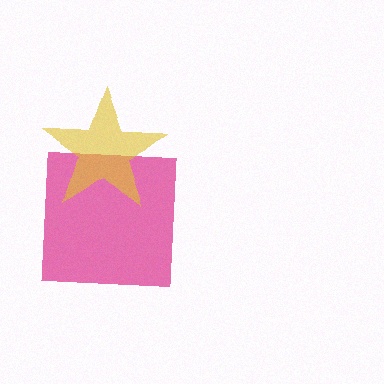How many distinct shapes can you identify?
There are 2 distinct shapes: a magenta square, a yellow star.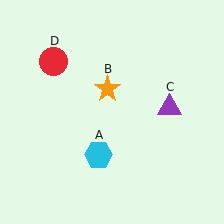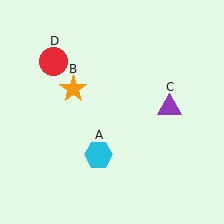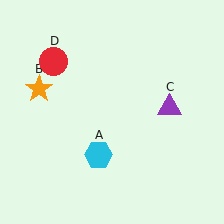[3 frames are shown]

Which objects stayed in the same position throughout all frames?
Cyan hexagon (object A) and purple triangle (object C) and red circle (object D) remained stationary.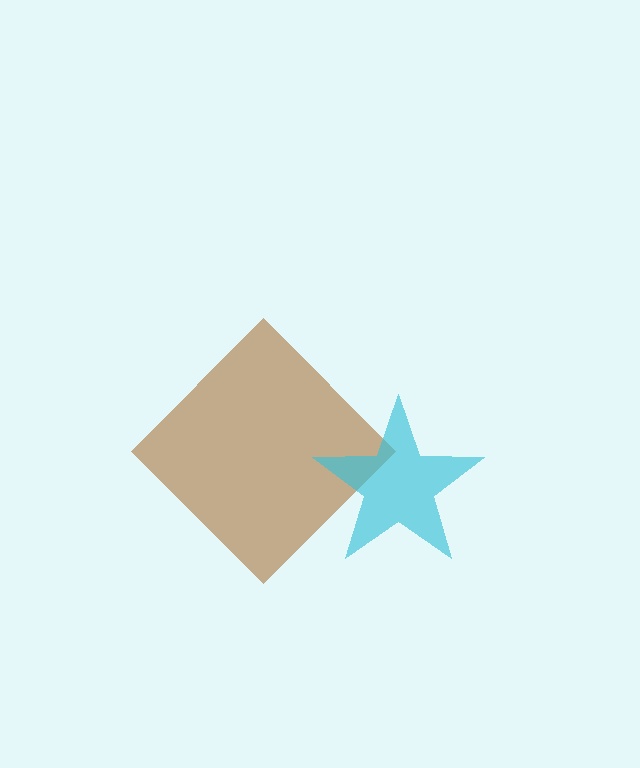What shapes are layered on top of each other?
The layered shapes are: a brown diamond, a cyan star.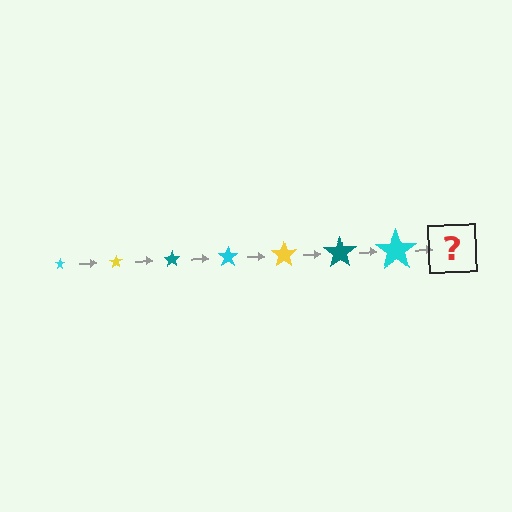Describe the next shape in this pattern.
It should be a yellow star, larger than the previous one.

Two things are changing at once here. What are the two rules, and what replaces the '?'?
The two rules are that the star grows larger each step and the color cycles through cyan, yellow, and teal. The '?' should be a yellow star, larger than the previous one.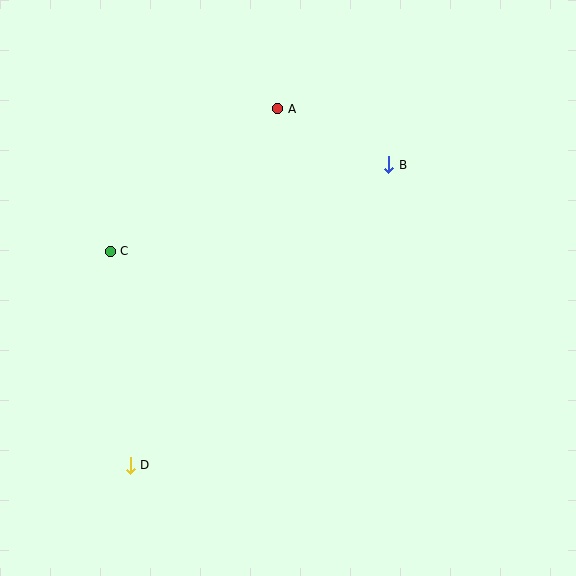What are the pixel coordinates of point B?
Point B is at (389, 165).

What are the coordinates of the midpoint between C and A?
The midpoint between C and A is at (194, 180).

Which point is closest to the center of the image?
Point B at (389, 165) is closest to the center.